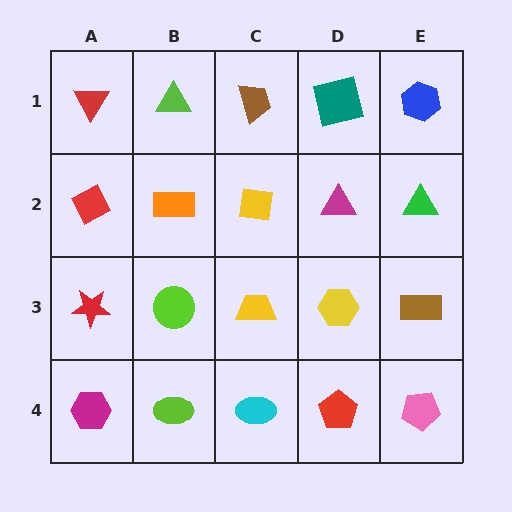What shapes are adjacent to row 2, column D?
A teal square (row 1, column D), a yellow hexagon (row 3, column D), a yellow square (row 2, column C), a green triangle (row 2, column E).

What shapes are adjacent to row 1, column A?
A red diamond (row 2, column A), a lime triangle (row 1, column B).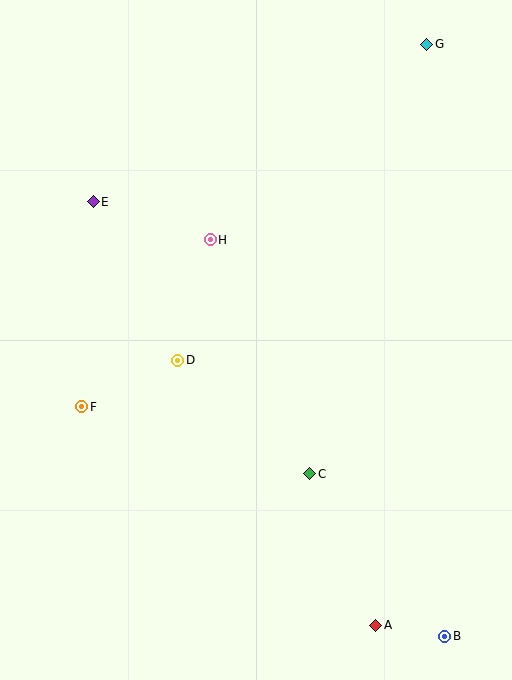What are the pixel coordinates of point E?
Point E is at (93, 202).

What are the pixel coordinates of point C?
Point C is at (310, 474).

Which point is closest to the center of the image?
Point D at (178, 360) is closest to the center.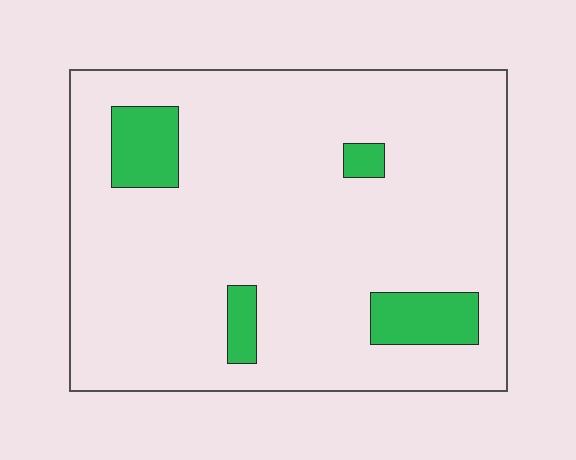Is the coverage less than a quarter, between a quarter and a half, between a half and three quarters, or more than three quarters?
Less than a quarter.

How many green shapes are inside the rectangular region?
4.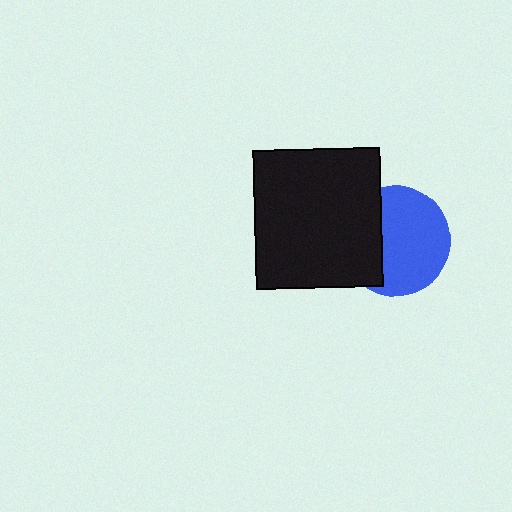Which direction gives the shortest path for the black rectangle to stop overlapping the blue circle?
Moving left gives the shortest separation.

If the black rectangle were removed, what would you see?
You would see the complete blue circle.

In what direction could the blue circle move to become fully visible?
The blue circle could move right. That would shift it out from behind the black rectangle entirely.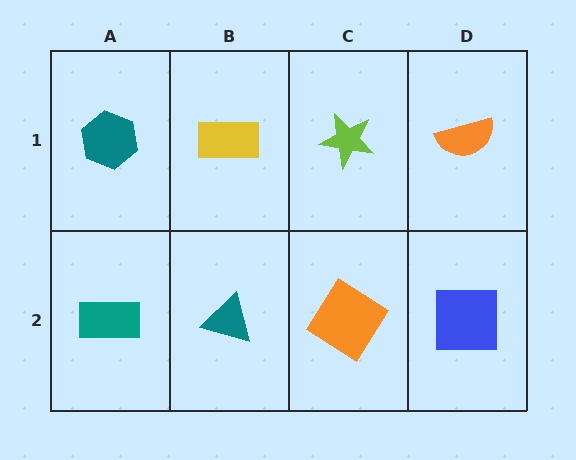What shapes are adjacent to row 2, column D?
An orange semicircle (row 1, column D), an orange diamond (row 2, column C).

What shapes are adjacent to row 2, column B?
A yellow rectangle (row 1, column B), a teal rectangle (row 2, column A), an orange diamond (row 2, column C).